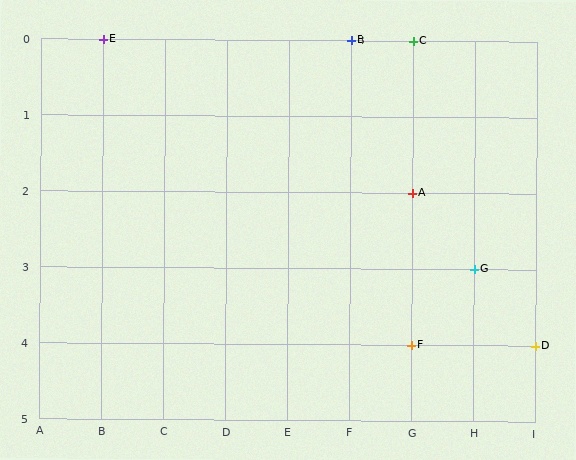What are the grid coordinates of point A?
Point A is at grid coordinates (G, 2).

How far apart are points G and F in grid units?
Points G and F are 1 column and 1 row apart (about 1.4 grid units diagonally).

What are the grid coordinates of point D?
Point D is at grid coordinates (I, 4).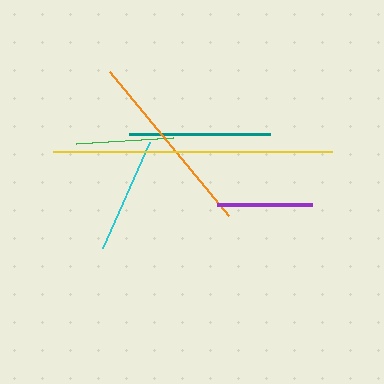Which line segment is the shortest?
The purple line is the shortest at approximately 96 pixels.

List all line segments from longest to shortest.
From longest to shortest: yellow, orange, teal, cyan, green, purple.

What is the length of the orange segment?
The orange segment is approximately 187 pixels long.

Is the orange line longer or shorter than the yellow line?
The yellow line is longer than the orange line.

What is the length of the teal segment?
The teal segment is approximately 140 pixels long.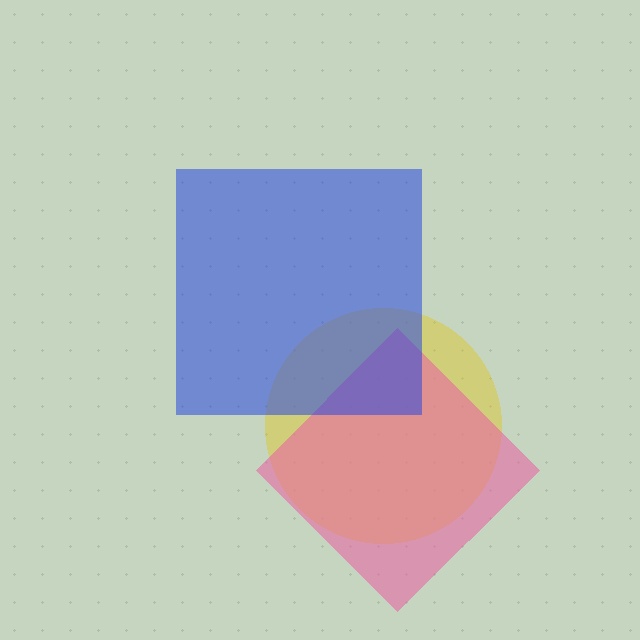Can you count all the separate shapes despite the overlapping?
Yes, there are 3 separate shapes.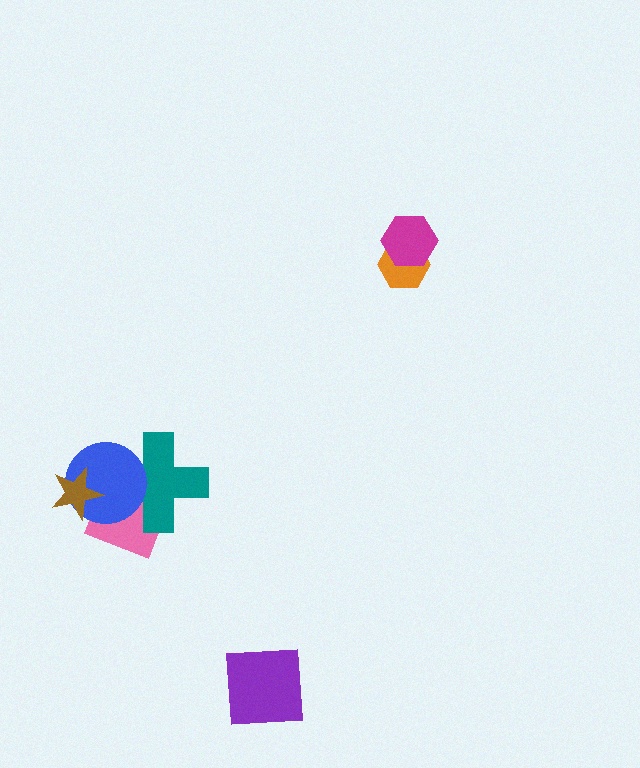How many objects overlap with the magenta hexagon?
1 object overlaps with the magenta hexagon.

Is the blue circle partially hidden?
Yes, it is partially covered by another shape.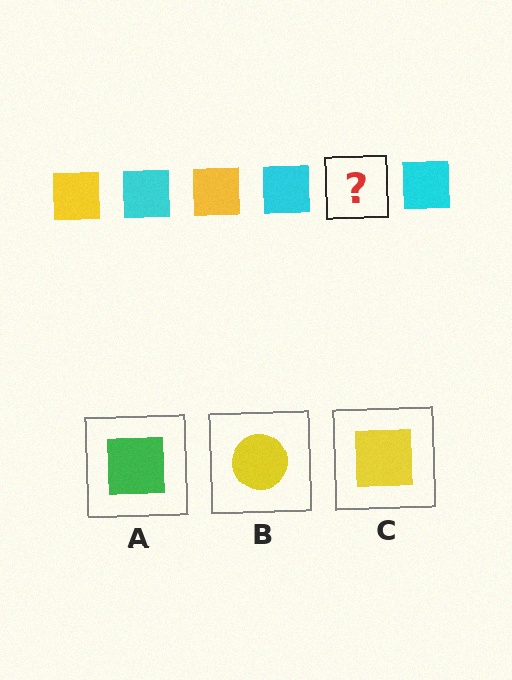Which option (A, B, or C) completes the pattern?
C.